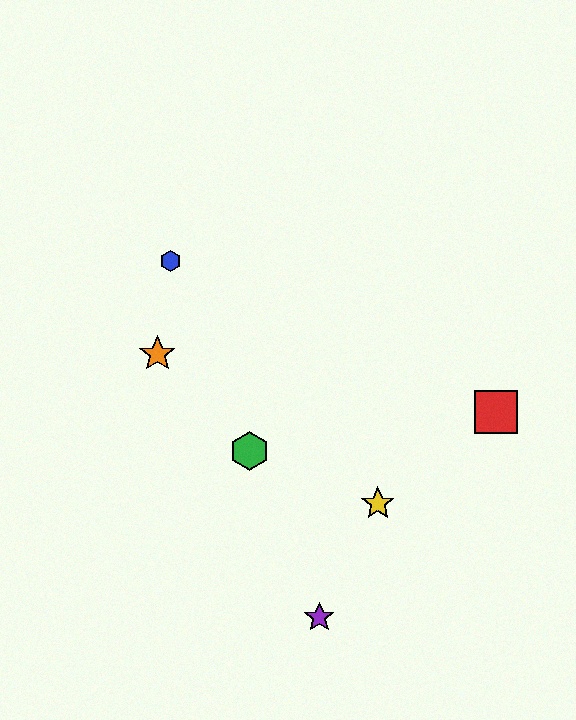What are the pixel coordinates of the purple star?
The purple star is at (319, 618).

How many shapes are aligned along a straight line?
3 shapes (the blue hexagon, the green hexagon, the purple star) are aligned along a straight line.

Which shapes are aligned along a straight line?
The blue hexagon, the green hexagon, the purple star are aligned along a straight line.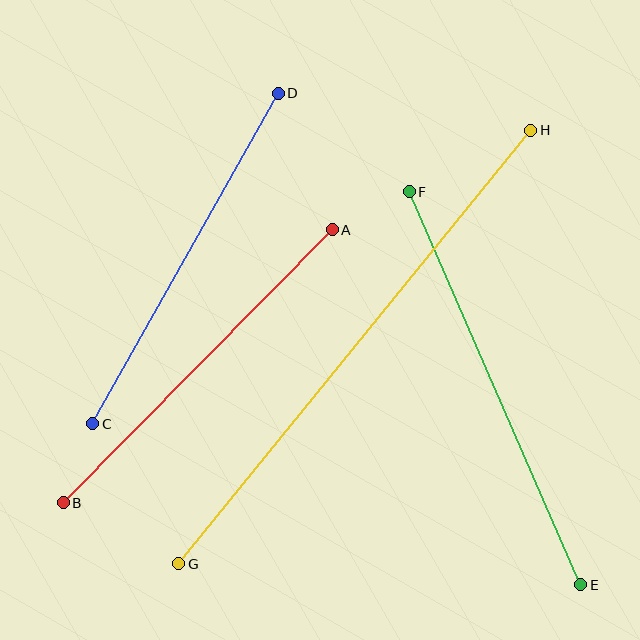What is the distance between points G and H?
The distance is approximately 558 pixels.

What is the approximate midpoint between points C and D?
The midpoint is at approximately (185, 259) pixels.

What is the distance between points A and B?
The distance is approximately 383 pixels.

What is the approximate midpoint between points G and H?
The midpoint is at approximately (355, 347) pixels.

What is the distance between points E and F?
The distance is approximately 429 pixels.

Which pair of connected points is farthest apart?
Points G and H are farthest apart.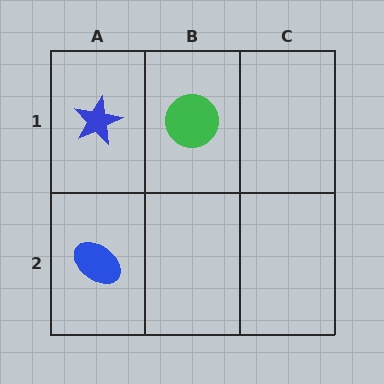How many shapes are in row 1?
2 shapes.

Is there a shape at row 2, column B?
No, that cell is empty.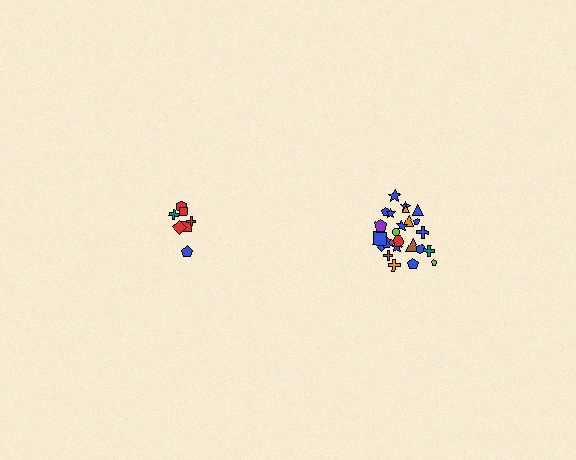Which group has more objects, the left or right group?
The right group.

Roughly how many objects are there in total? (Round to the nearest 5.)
Roughly 30 objects in total.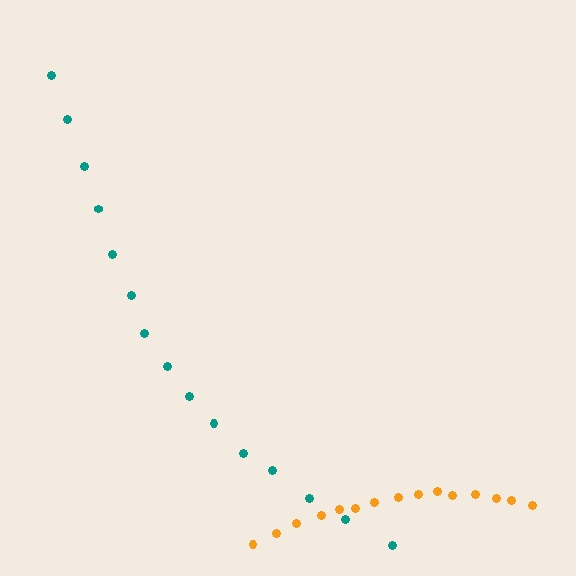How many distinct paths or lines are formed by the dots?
There are 2 distinct paths.